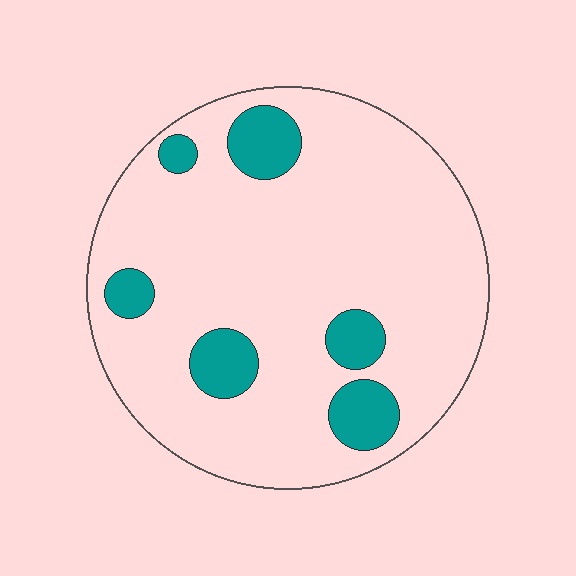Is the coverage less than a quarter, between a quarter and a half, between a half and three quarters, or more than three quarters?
Less than a quarter.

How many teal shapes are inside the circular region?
6.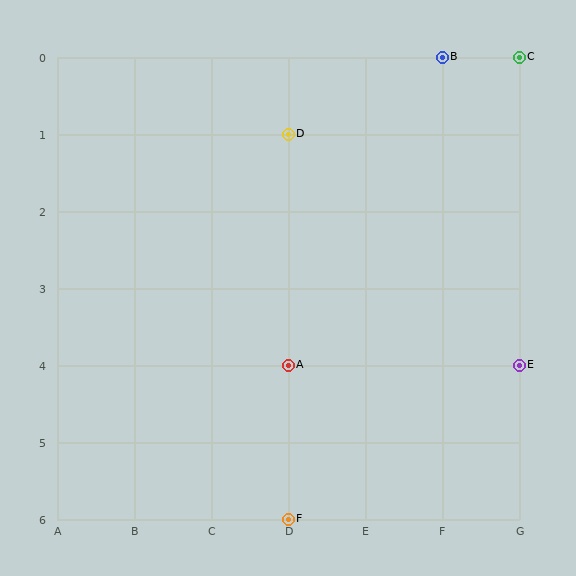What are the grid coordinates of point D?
Point D is at grid coordinates (D, 1).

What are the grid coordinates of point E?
Point E is at grid coordinates (G, 4).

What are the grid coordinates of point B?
Point B is at grid coordinates (F, 0).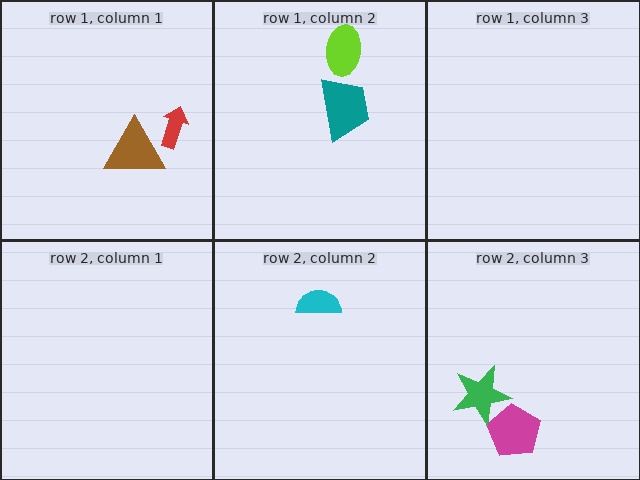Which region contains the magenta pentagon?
The row 2, column 3 region.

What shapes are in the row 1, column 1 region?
The red arrow, the brown triangle.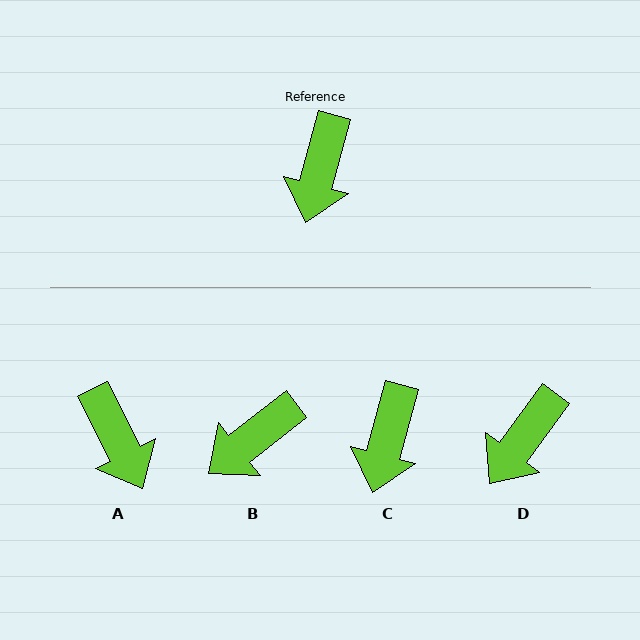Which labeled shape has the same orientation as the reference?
C.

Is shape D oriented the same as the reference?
No, it is off by about 21 degrees.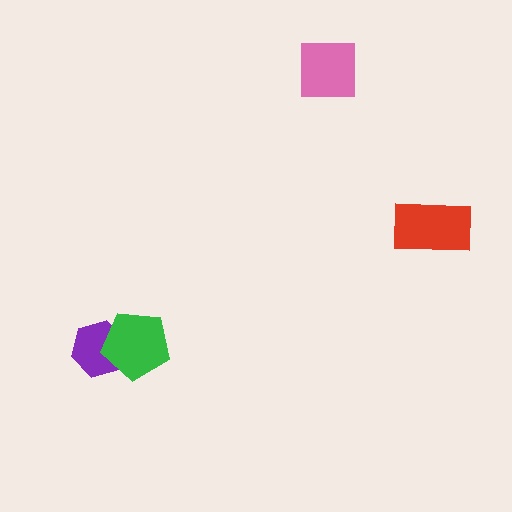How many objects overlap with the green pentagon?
1 object overlaps with the green pentagon.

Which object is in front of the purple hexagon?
The green pentagon is in front of the purple hexagon.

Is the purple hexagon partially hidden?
Yes, it is partially covered by another shape.